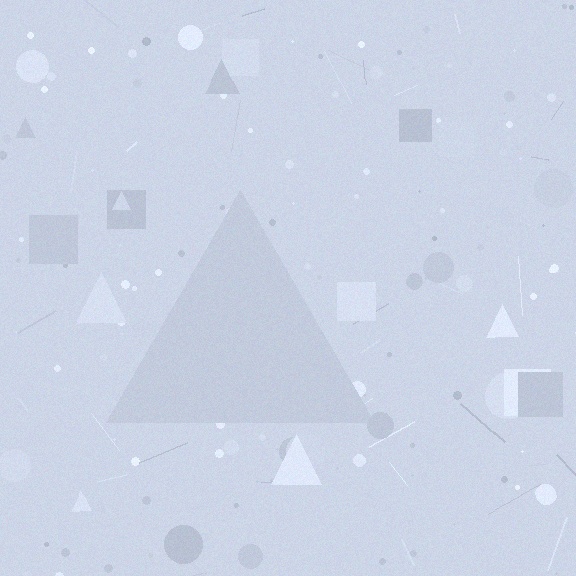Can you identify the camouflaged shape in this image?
The camouflaged shape is a triangle.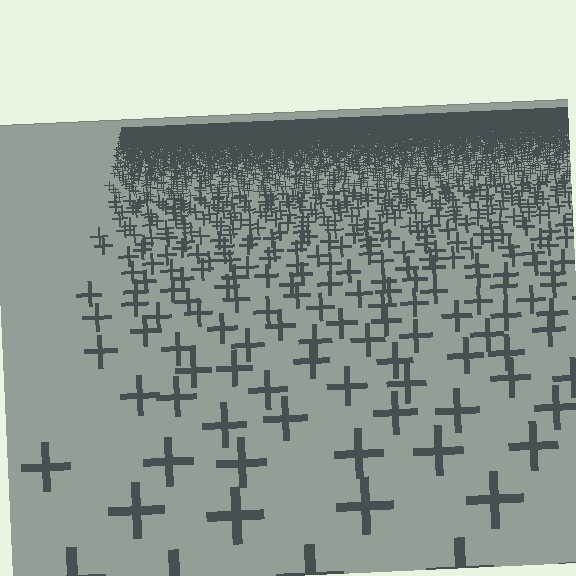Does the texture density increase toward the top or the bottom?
Density increases toward the top.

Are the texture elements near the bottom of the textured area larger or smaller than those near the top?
Larger. Near the bottom, elements are closer to the viewer and appear at a bigger on-screen size.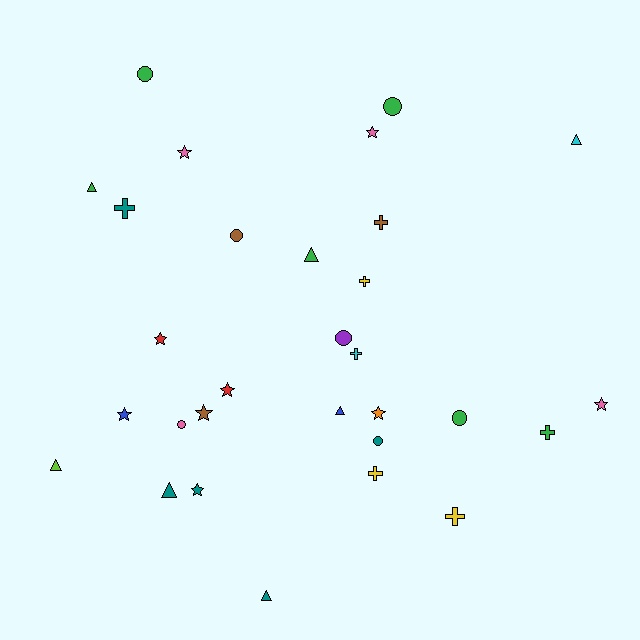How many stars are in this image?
There are 9 stars.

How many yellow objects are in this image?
There are 3 yellow objects.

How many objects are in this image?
There are 30 objects.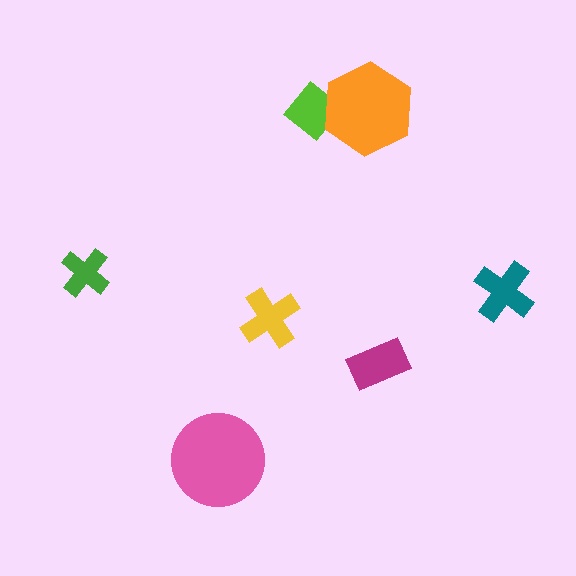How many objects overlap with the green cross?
0 objects overlap with the green cross.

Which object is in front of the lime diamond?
The orange hexagon is in front of the lime diamond.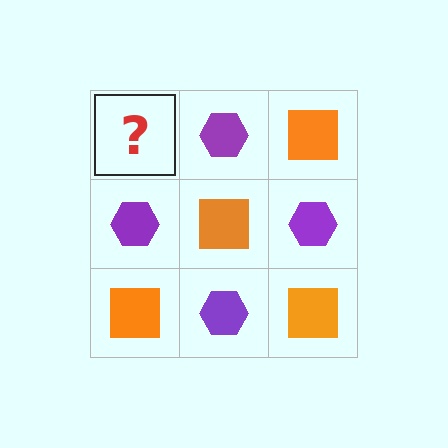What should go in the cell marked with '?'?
The missing cell should contain an orange square.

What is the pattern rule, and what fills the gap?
The rule is that it alternates orange square and purple hexagon in a checkerboard pattern. The gap should be filled with an orange square.